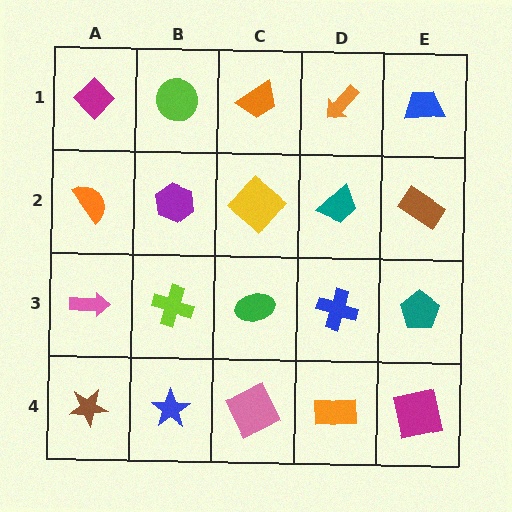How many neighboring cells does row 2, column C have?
4.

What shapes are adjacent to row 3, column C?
A yellow diamond (row 2, column C), a pink square (row 4, column C), a lime cross (row 3, column B), a blue cross (row 3, column D).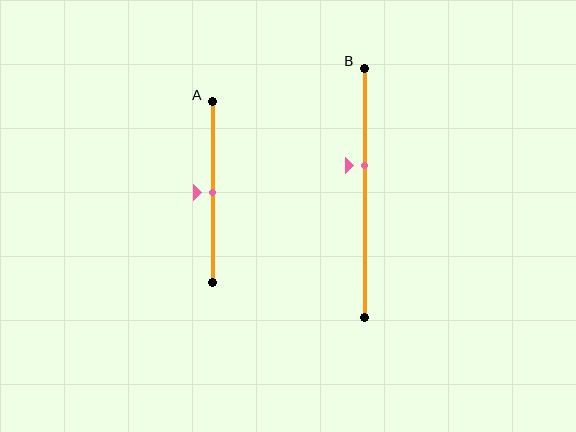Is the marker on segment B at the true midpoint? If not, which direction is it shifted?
No, the marker on segment B is shifted upward by about 11% of the segment length.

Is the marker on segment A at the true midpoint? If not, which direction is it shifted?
Yes, the marker on segment A is at the true midpoint.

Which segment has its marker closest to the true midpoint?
Segment A has its marker closest to the true midpoint.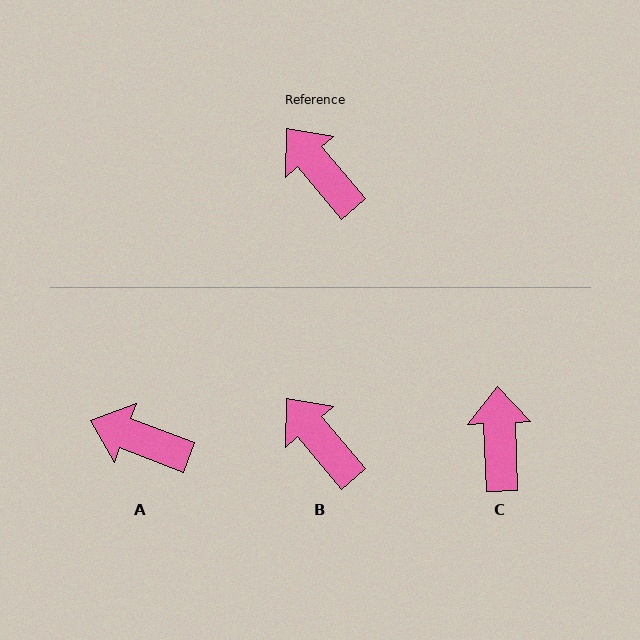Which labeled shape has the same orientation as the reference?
B.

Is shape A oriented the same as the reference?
No, it is off by about 29 degrees.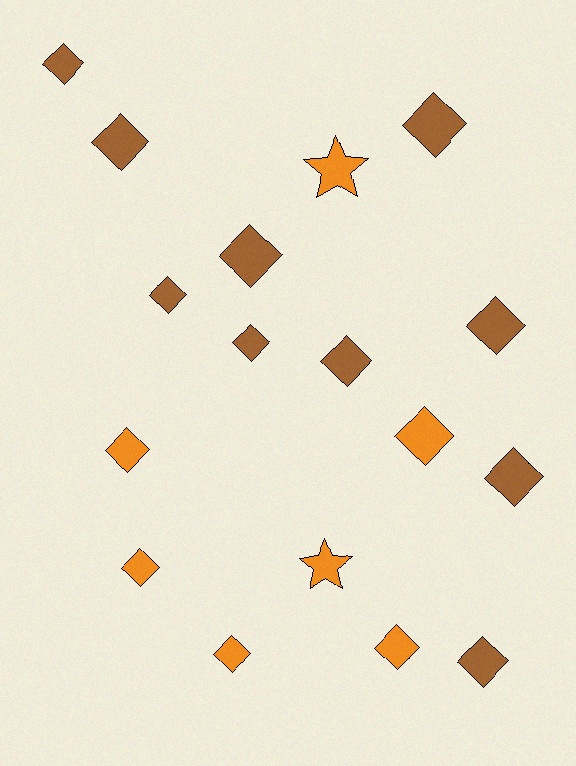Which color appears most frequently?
Brown, with 10 objects.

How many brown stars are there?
There are no brown stars.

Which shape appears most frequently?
Diamond, with 15 objects.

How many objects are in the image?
There are 17 objects.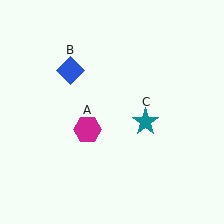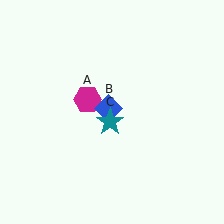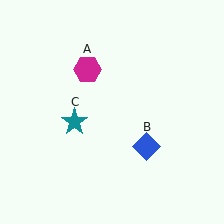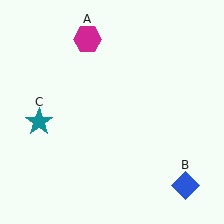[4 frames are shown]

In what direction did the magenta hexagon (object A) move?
The magenta hexagon (object A) moved up.